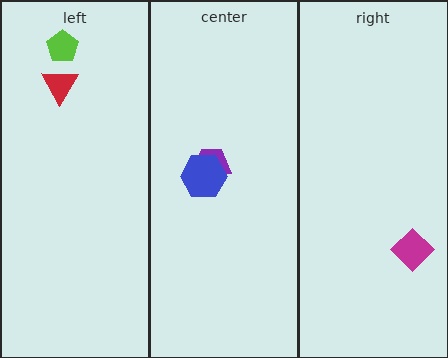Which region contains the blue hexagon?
The center region.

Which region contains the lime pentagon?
The left region.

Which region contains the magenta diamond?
The right region.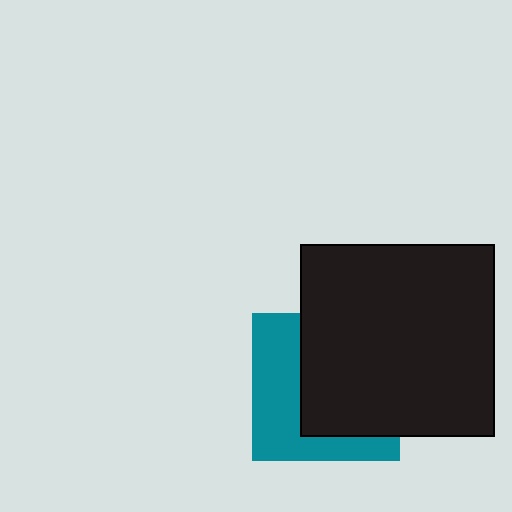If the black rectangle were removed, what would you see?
You would see the complete teal square.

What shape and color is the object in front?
The object in front is a black rectangle.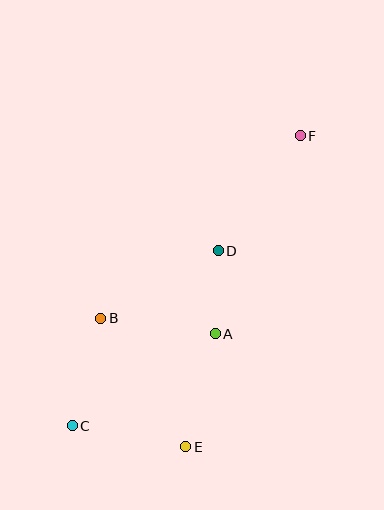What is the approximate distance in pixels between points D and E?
The distance between D and E is approximately 199 pixels.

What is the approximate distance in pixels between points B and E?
The distance between B and E is approximately 154 pixels.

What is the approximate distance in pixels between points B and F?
The distance between B and F is approximately 270 pixels.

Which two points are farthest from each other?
Points C and F are farthest from each other.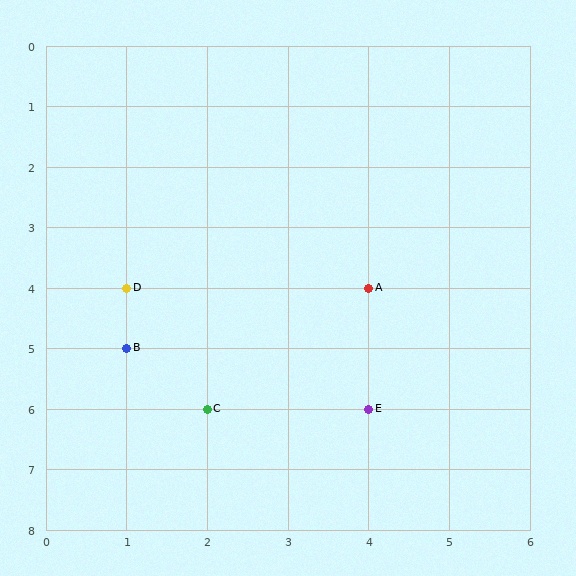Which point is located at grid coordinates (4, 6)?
Point E is at (4, 6).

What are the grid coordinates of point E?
Point E is at grid coordinates (4, 6).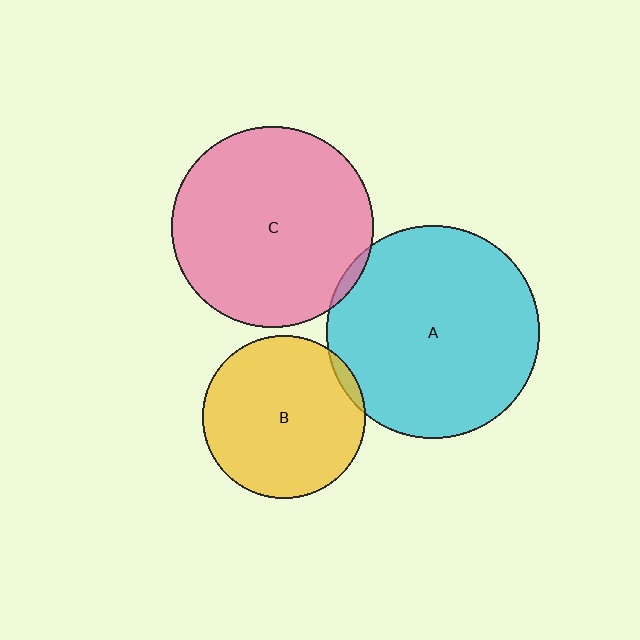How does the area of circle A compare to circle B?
Approximately 1.7 times.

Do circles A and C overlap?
Yes.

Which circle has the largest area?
Circle A (cyan).